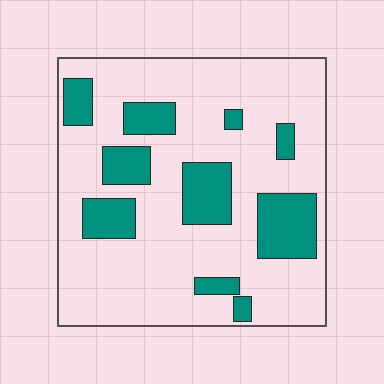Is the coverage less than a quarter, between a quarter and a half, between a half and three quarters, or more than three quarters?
Less than a quarter.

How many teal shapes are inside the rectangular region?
10.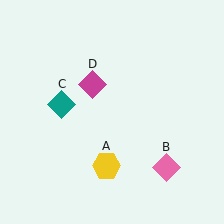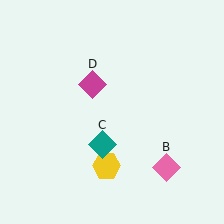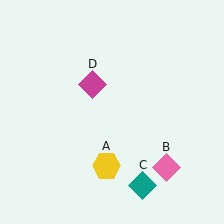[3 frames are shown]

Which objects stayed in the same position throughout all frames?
Yellow hexagon (object A) and pink diamond (object B) and magenta diamond (object D) remained stationary.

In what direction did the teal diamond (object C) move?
The teal diamond (object C) moved down and to the right.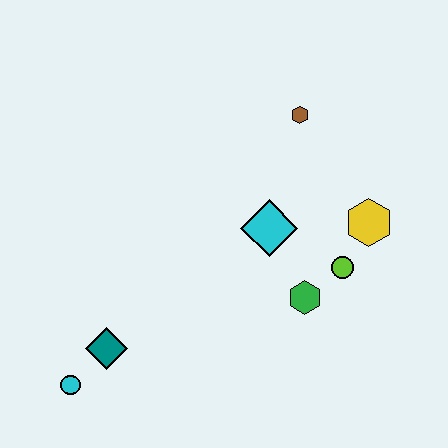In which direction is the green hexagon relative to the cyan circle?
The green hexagon is to the right of the cyan circle.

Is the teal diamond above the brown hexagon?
No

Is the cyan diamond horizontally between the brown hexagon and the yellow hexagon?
No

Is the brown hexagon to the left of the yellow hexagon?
Yes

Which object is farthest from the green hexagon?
The cyan circle is farthest from the green hexagon.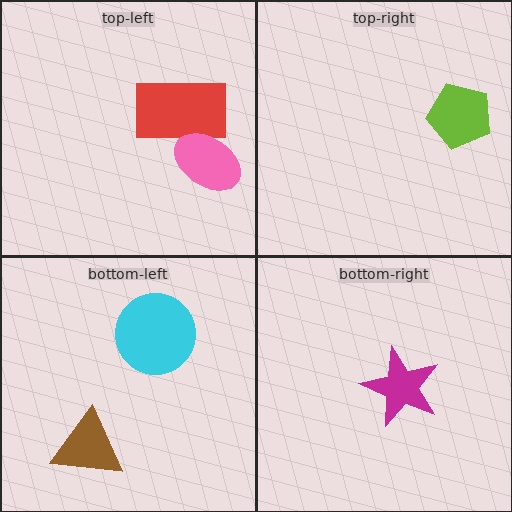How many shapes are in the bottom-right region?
1.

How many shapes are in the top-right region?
1.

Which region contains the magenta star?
The bottom-right region.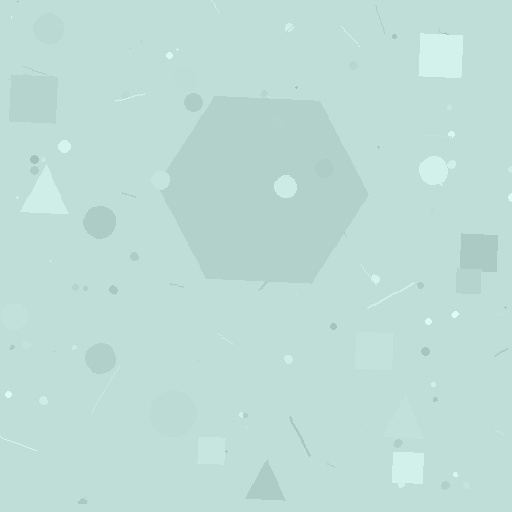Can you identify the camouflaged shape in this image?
The camouflaged shape is a hexagon.